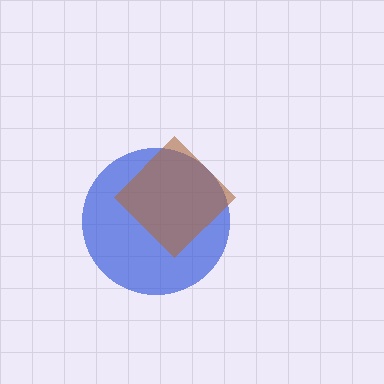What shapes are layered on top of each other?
The layered shapes are: a blue circle, a brown diamond.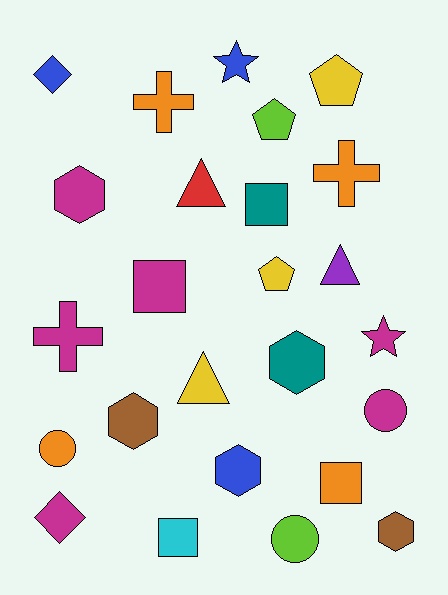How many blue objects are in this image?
There are 3 blue objects.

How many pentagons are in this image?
There are 3 pentagons.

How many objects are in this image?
There are 25 objects.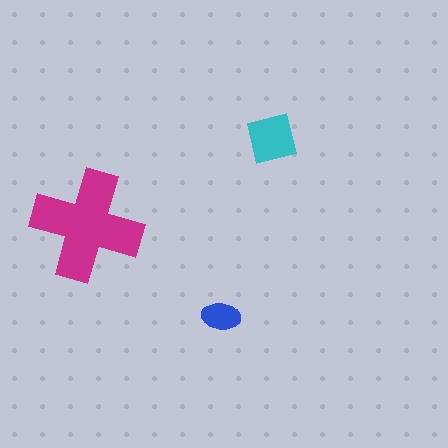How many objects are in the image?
There are 3 objects in the image.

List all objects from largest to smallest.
The magenta cross, the cyan square, the blue ellipse.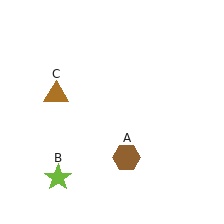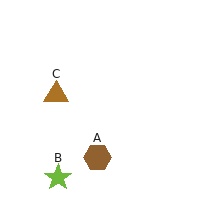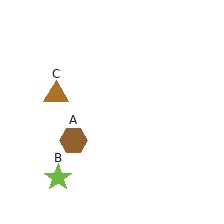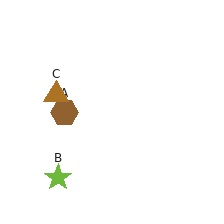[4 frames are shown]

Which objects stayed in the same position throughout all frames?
Lime star (object B) and brown triangle (object C) remained stationary.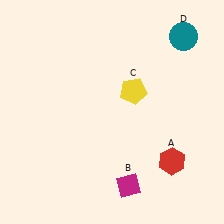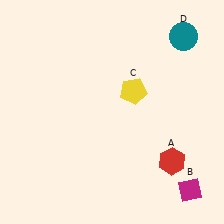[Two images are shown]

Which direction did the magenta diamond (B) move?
The magenta diamond (B) moved right.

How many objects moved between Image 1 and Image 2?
1 object moved between the two images.